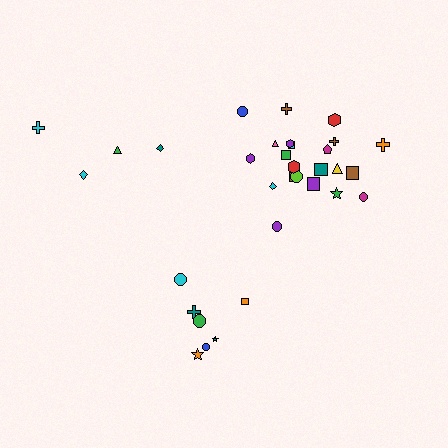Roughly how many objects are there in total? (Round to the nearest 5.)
Roughly 35 objects in total.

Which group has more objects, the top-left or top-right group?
The top-right group.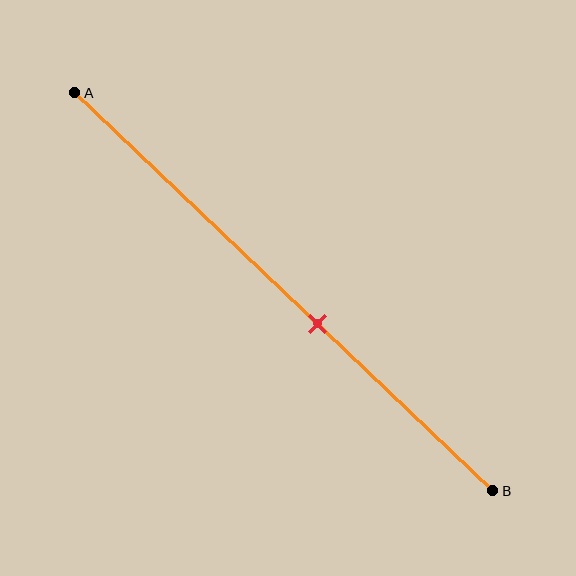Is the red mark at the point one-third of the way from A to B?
No, the mark is at about 60% from A, not at the 33% one-third point.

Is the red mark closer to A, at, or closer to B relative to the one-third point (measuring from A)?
The red mark is closer to point B than the one-third point of segment AB.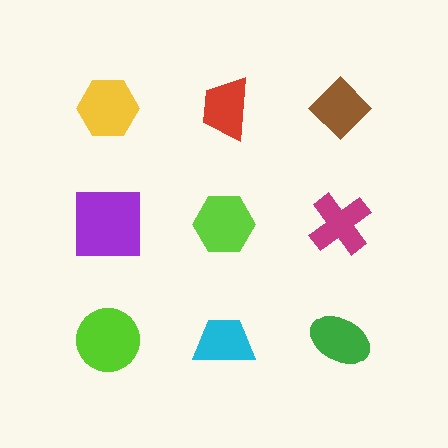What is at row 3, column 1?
A lime circle.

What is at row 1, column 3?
A brown diamond.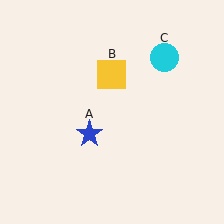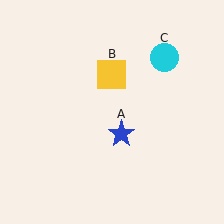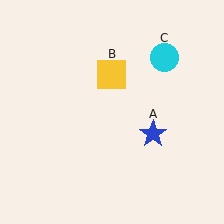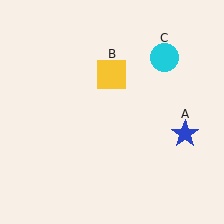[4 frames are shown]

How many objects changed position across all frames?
1 object changed position: blue star (object A).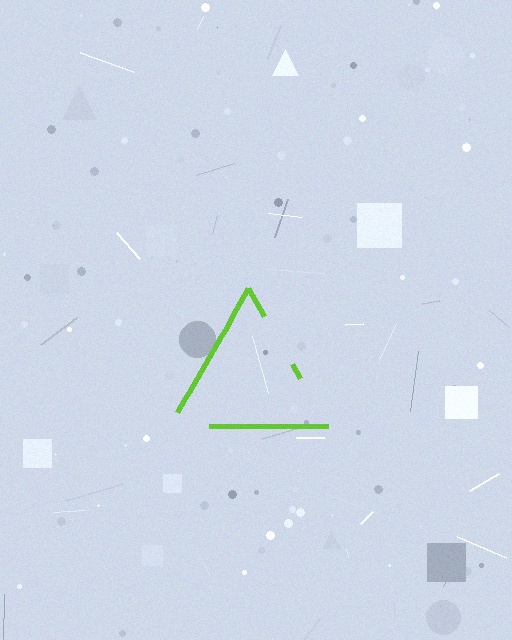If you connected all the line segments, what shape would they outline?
They would outline a triangle.